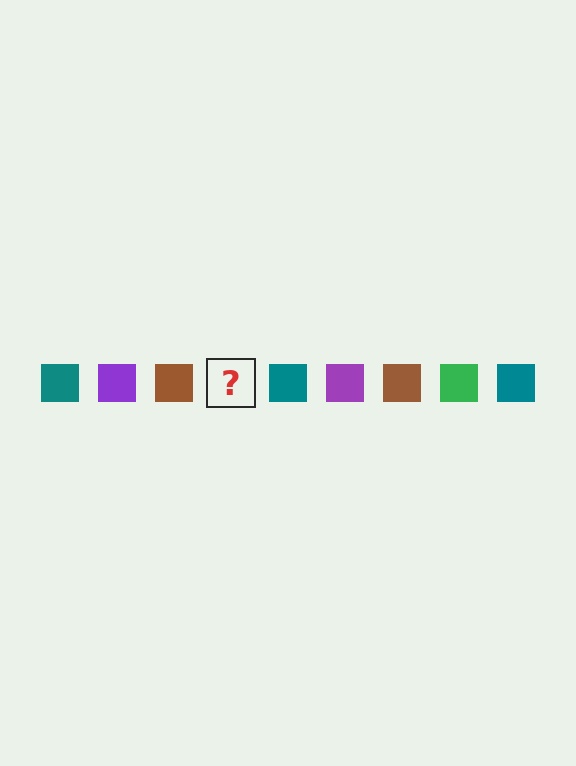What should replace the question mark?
The question mark should be replaced with a green square.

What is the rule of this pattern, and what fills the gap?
The rule is that the pattern cycles through teal, purple, brown, green squares. The gap should be filled with a green square.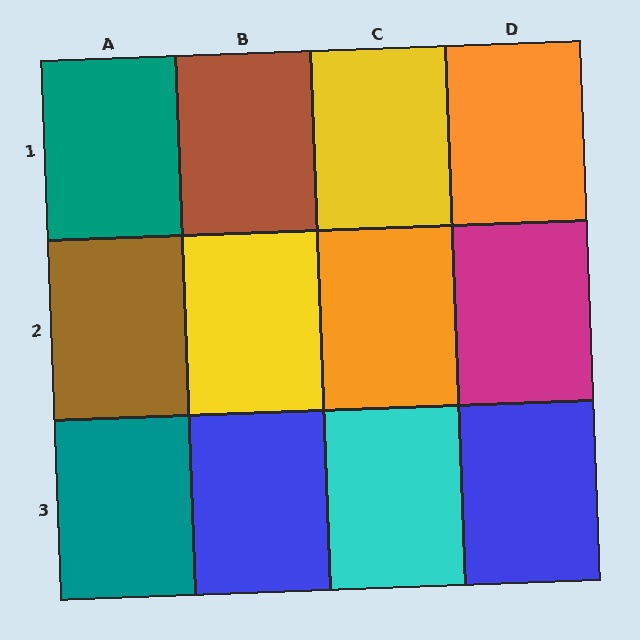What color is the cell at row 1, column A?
Teal.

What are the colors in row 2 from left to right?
Brown, yellow, orange, magenta.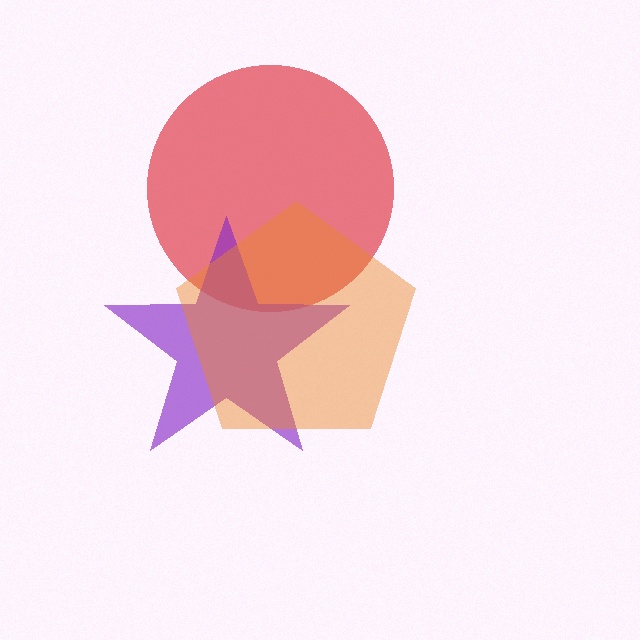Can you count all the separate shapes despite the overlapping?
Yes, there are 3 separate shapes.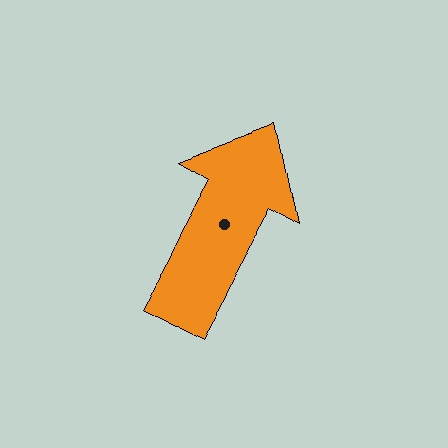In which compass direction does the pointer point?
Northeast.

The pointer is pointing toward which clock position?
Roughly 1 o'clock.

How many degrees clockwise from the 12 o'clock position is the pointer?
Approximately 29 degrees.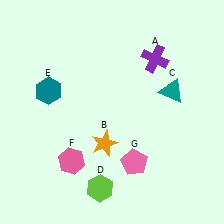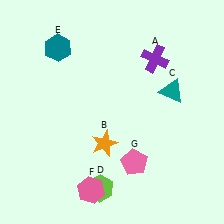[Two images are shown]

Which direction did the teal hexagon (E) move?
The teal hexagon (E) moved up.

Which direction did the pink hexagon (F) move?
The pink hexagon (F) moved down.